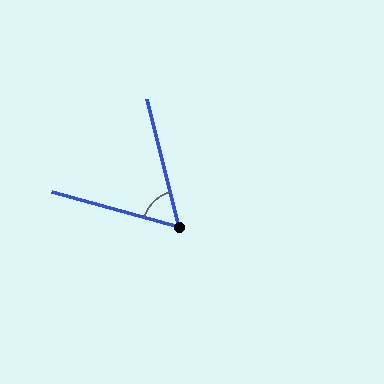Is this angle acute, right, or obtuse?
It is acute.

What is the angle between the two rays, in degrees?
Approximately 61 degrees.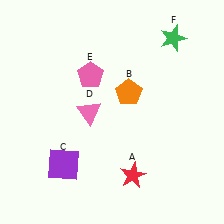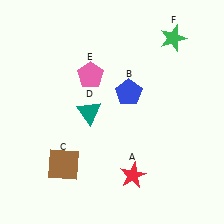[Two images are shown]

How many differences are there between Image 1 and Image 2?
There are 3 differences between the two images.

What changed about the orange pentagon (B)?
In Image 1, B is orange. In Image 2, it changed to blue.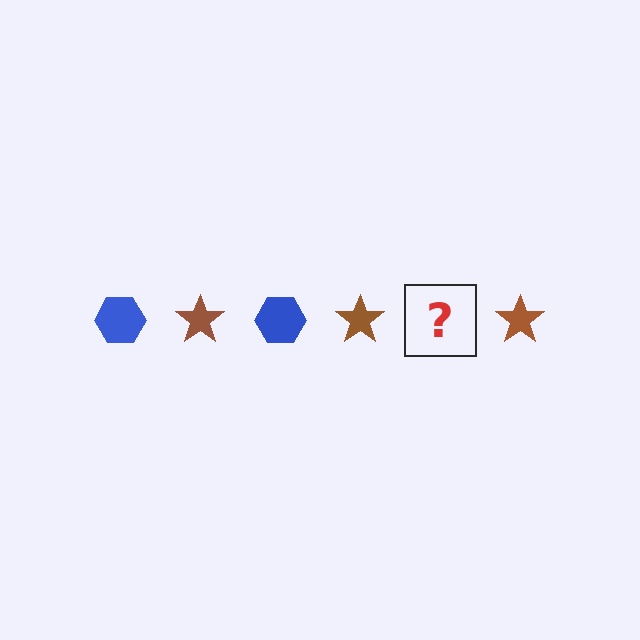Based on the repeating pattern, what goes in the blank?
The blank should be a blue hexagon.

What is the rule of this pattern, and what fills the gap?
The rule is that the pattern alternates between blue hexagon and brown star. The gap should be filled with a blue hexagon.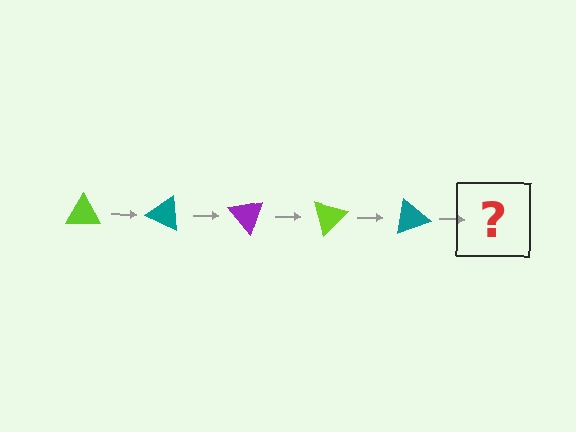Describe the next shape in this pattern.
It should be a purple triangle, rotated 125 degrees from the start.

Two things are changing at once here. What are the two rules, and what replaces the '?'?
The two rules are that it rotates 25 degrees each step and the color cycles through lime, teal, and purple. The '?' should be a purple triangle, rotated 125 degrees from the start.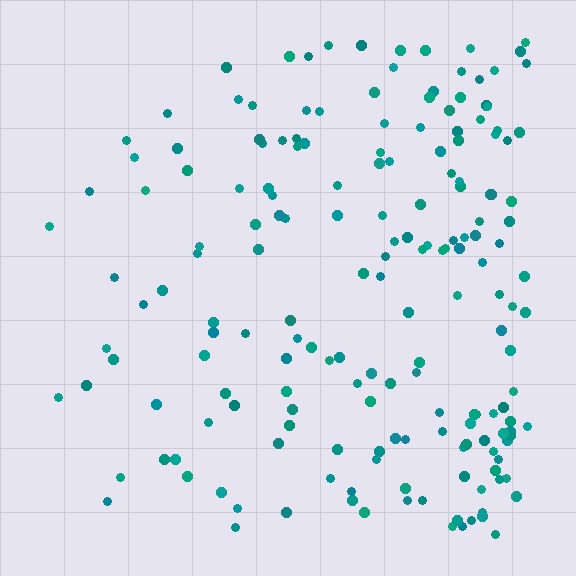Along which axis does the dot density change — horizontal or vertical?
Horizontal.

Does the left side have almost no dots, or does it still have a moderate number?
Still a moderate number, just noticeably fewer than the right.